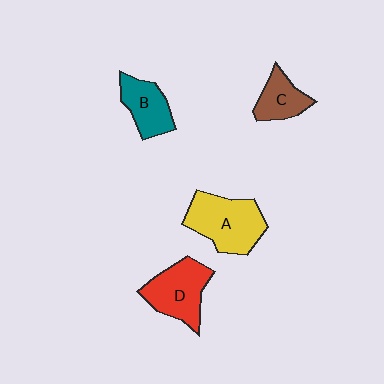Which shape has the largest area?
Shape A (yellow).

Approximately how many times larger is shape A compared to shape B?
Approximately 1.6 times.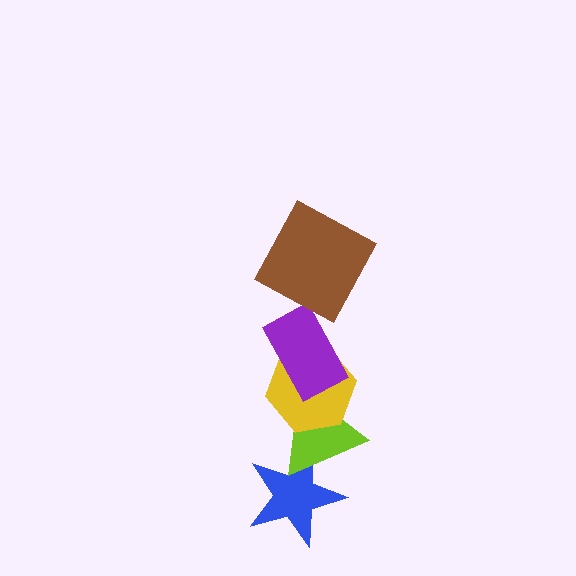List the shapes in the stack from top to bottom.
From top to bottom: the brown square, the purple rectangle, the yellow hexagon, the lime triangle, the blue star.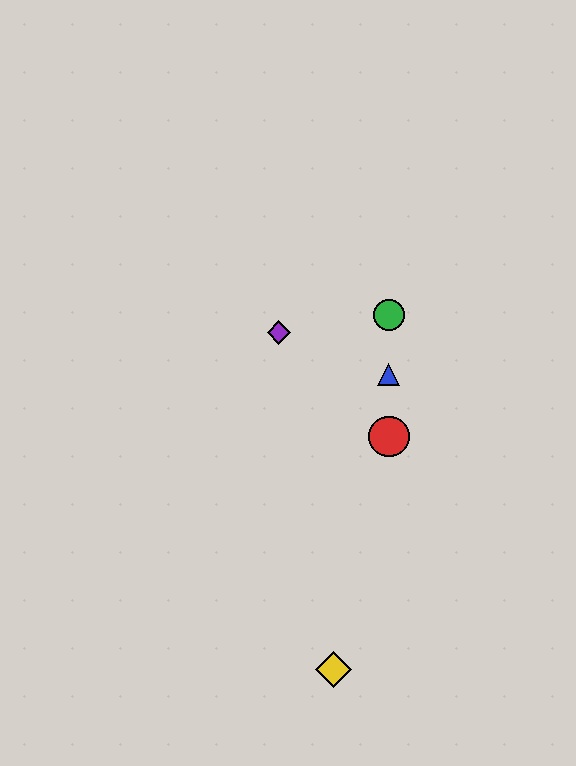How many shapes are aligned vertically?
3 shapes (the red circle, the blue triangle, the green circle) are aligned vertically.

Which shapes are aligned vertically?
The red circle, the blue triangle, the green circle are aligned vertically.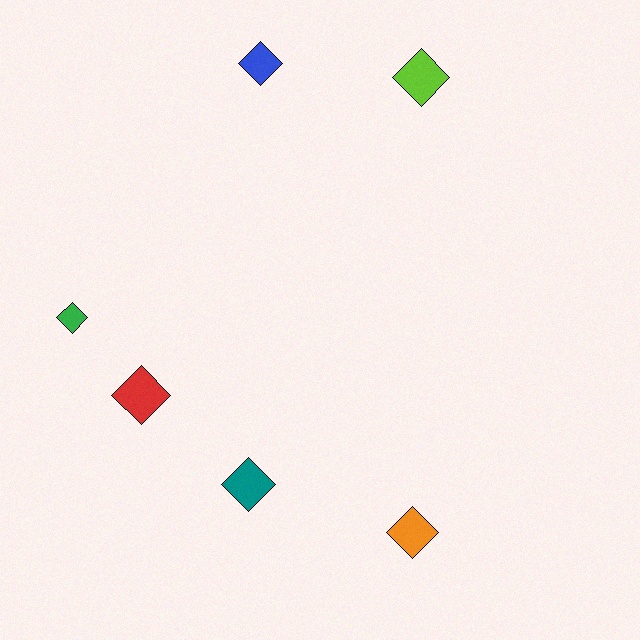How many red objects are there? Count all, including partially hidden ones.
There is 1 red object.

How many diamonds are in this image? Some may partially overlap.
There are 6 diamonds.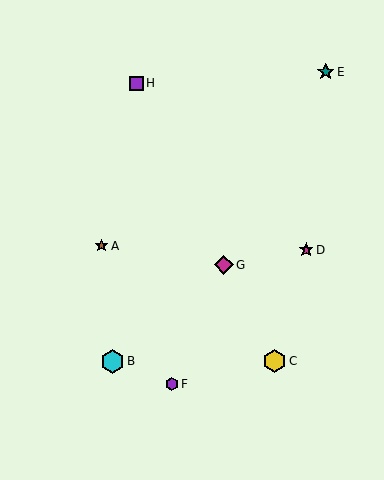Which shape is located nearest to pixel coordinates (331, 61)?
The teal star (labeled E) at (326, 72) is nearest to that location.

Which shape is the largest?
The cyan hexagon (labeled B) is the largest.